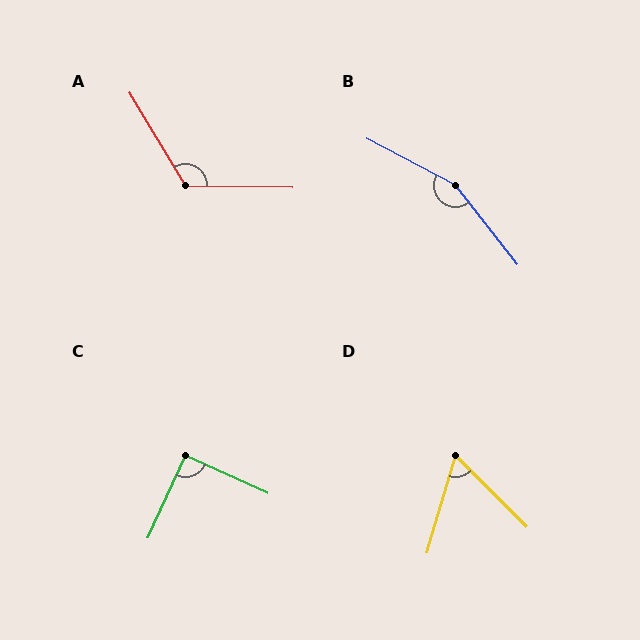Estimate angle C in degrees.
Approximately 90 degrees.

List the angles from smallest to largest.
D (61°), C (90°), A (122°), B (156°).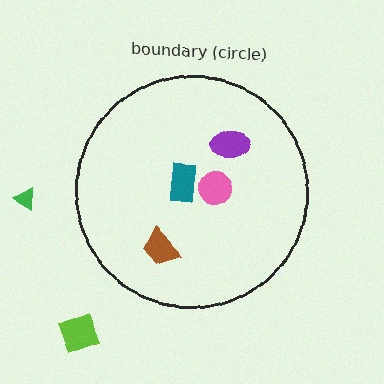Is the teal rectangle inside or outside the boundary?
Inside.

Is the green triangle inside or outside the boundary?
Outside.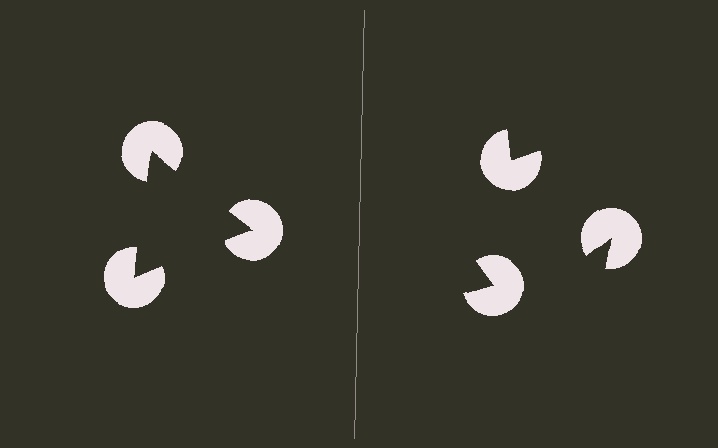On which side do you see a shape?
An illusory triangle appears on the left side. On the right side the wedge cuts are rotated, so no coherent shape forms.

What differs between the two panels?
The pac-man discs are positioned identically on both sides; only the wedge orientations differ. On the left they align to a triangle; on the right they are misaligned.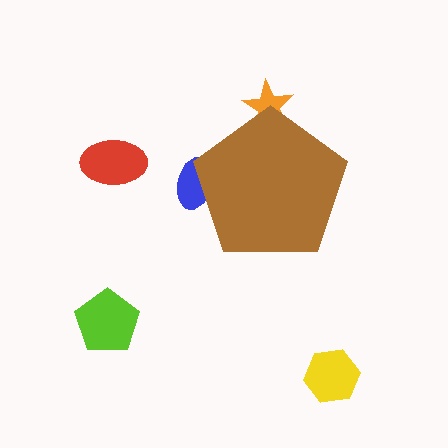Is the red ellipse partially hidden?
No, the red ellipse is fully visible.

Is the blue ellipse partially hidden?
Yes, the blue ellipse is partially hidden behind the brown pentagon.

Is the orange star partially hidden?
Yes, the orange star is partially hidden behind the brown pentagon.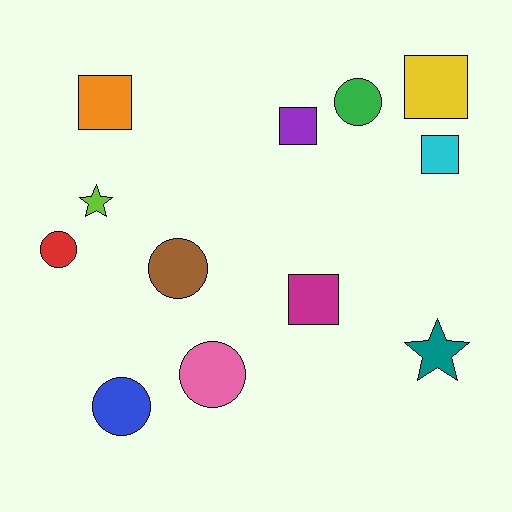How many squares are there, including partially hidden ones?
There are 5 squares.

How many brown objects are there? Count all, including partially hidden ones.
There is 1 brown object.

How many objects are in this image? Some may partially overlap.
There are 12 objects.